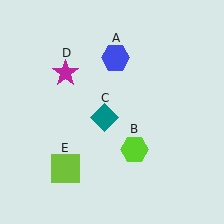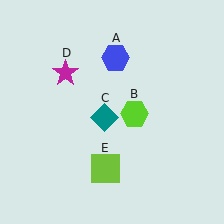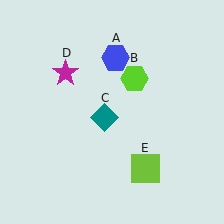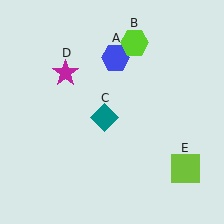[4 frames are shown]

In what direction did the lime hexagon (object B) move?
The lime hexagon (object B) moved up.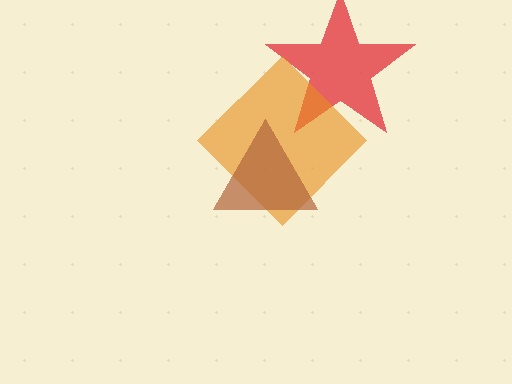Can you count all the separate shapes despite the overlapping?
Yes, there are 3 separate shapes.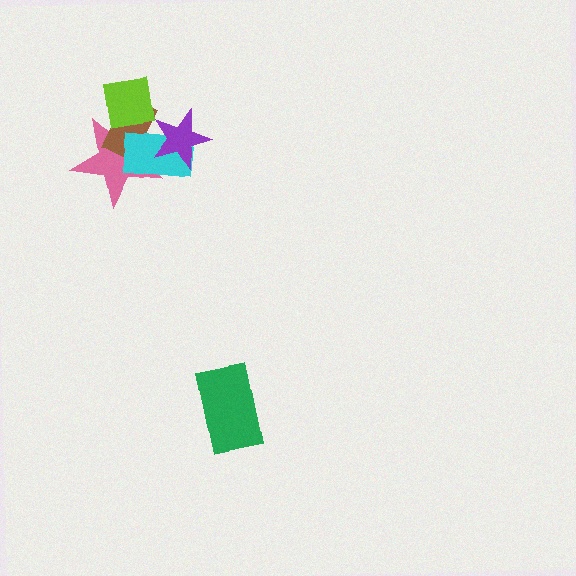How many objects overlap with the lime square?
2 objects overlap with the lime square.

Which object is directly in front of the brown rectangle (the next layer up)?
The lime square is directly in front of the brown rectangle.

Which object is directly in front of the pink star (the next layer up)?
The brown rectangle is directly in front of the pink star.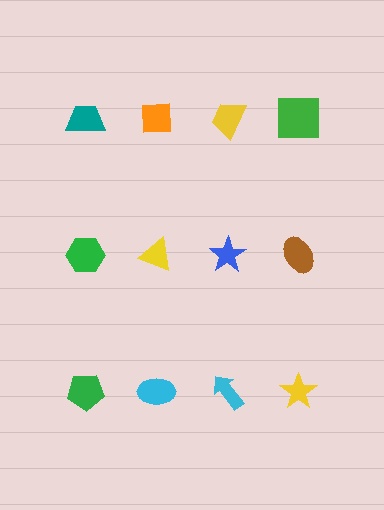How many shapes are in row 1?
4 shapes.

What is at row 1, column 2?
An orange square.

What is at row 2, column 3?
A blue star.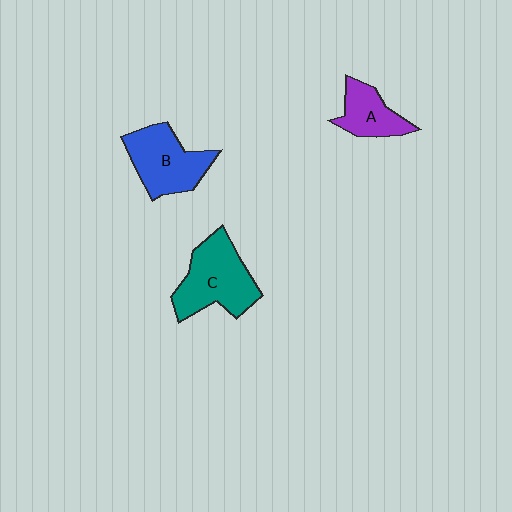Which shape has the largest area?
Shape C (teal).